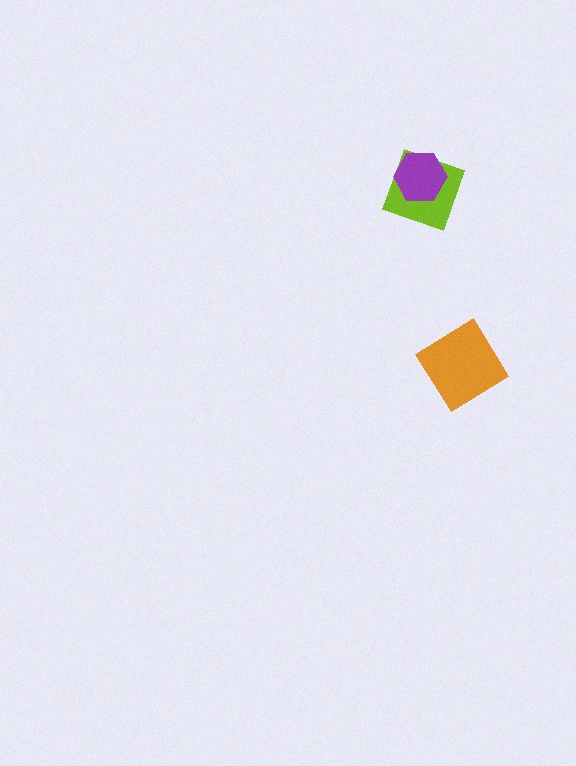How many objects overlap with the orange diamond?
0 objects overlap with the orange diamond.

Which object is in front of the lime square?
The purple hexagon is in front of the lime square.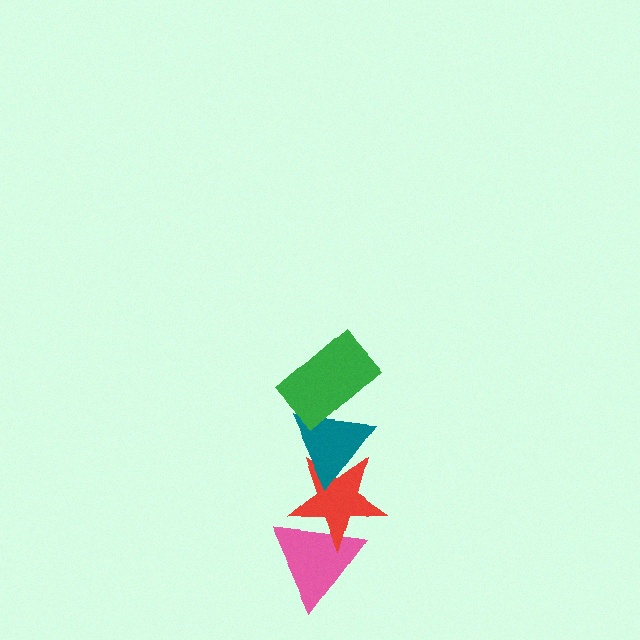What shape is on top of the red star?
The teal triangle is on top of the red star.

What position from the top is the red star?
The red star is 3rd from the top.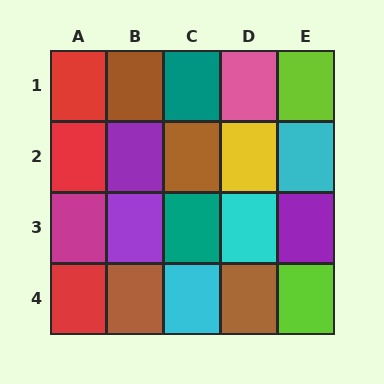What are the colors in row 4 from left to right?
Red, brown, cyan, brown, lime.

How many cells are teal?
2 cells are teal.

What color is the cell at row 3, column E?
Purple.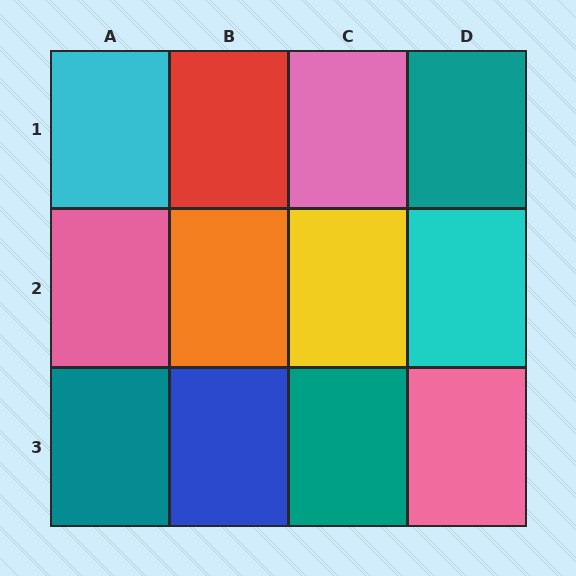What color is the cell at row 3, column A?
Teal.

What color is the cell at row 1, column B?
Red.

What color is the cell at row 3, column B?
Blue.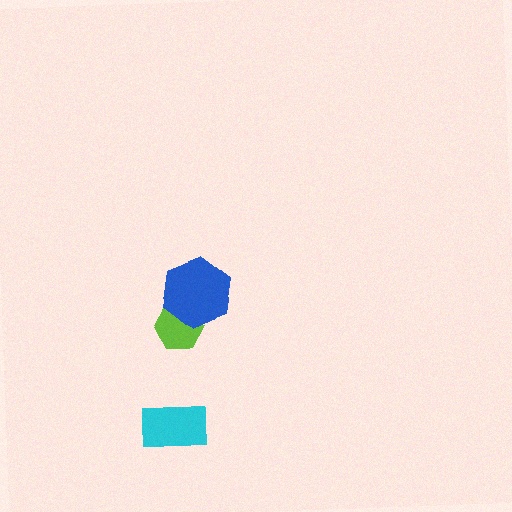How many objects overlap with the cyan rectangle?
0 objects overlap with the cyan rectangle.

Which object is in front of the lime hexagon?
The blue hexagon is in front of the lime hexagon.